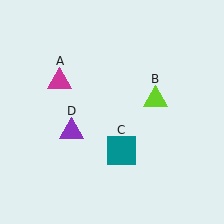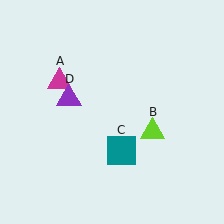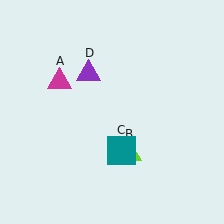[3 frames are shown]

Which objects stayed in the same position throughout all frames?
Magenta triangle (object A) and teal square (object C) remained stationary.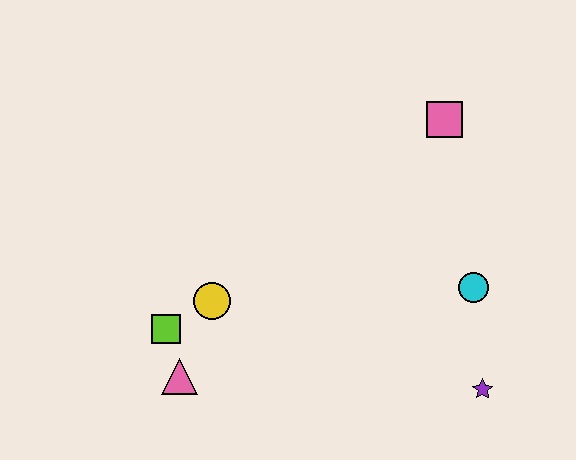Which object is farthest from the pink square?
The pink triangle is farthest from the pink square.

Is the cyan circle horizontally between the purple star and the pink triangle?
Yes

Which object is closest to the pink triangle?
The lime square is closest to the pink triangle.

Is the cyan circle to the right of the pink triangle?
Yes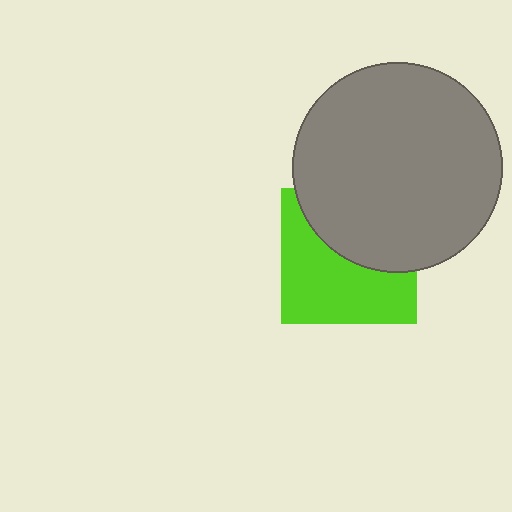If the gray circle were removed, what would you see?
You would see the complete lime square.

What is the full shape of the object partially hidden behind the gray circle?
The partially hidden object is a lime square.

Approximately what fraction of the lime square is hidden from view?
Roughly 45% of the lime square is hidden behind the gray circle.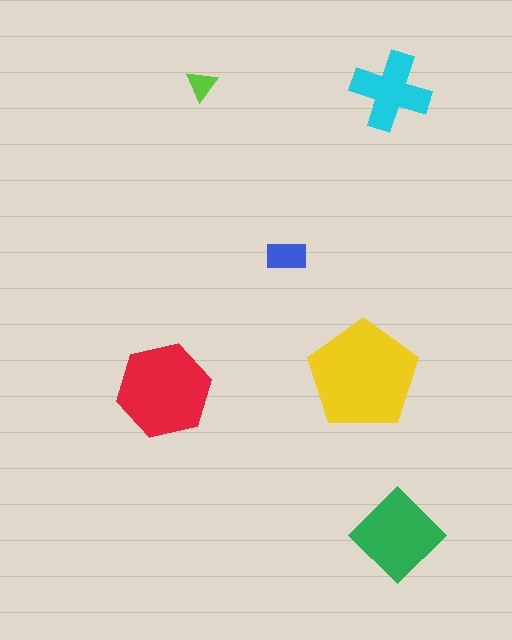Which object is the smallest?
The lime triangle.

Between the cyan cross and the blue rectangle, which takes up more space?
The cyan cross.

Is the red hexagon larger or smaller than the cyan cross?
Larger.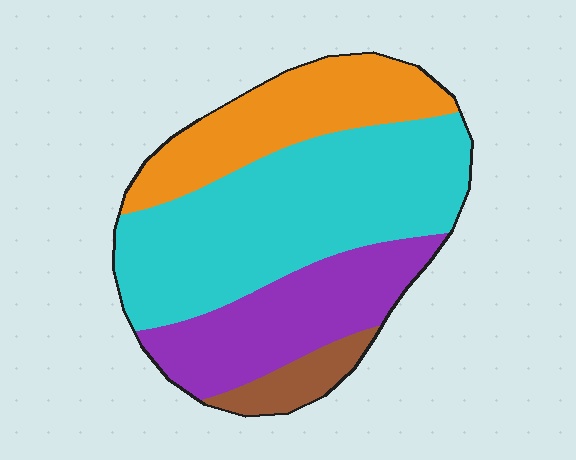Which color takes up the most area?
Cyan, at roughly 45%.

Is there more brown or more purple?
Purple.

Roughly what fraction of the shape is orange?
Orange takes up between a sixth and a third of the shape.